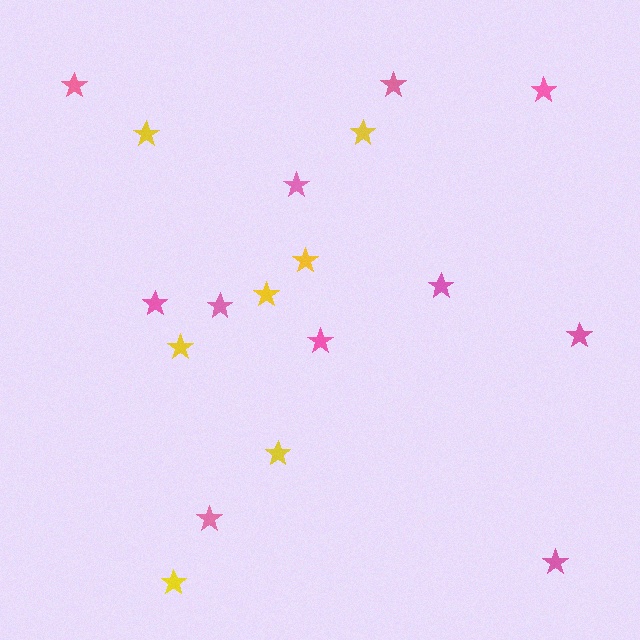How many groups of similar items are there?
There are 2 groups: one group of pink stars (11) and one group of yellow stars (7).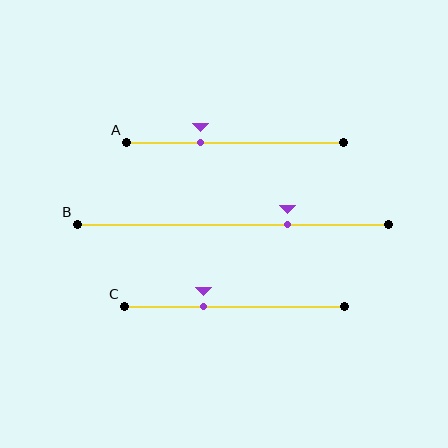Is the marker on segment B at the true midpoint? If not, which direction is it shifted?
No, the marker on segment B is shifted to the right by about 18% of the segment length.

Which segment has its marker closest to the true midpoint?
Segment C has its marker closest to the true midpoint.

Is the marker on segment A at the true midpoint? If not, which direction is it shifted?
No, the marker on segment A is shifted to the left by about 16% of the segment length.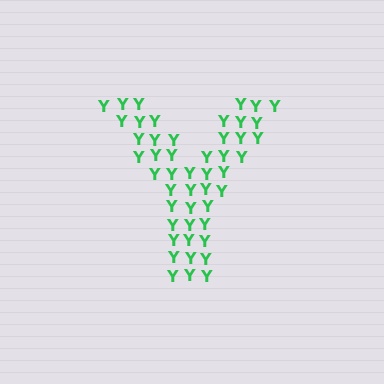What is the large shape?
The large shape is the letter Y.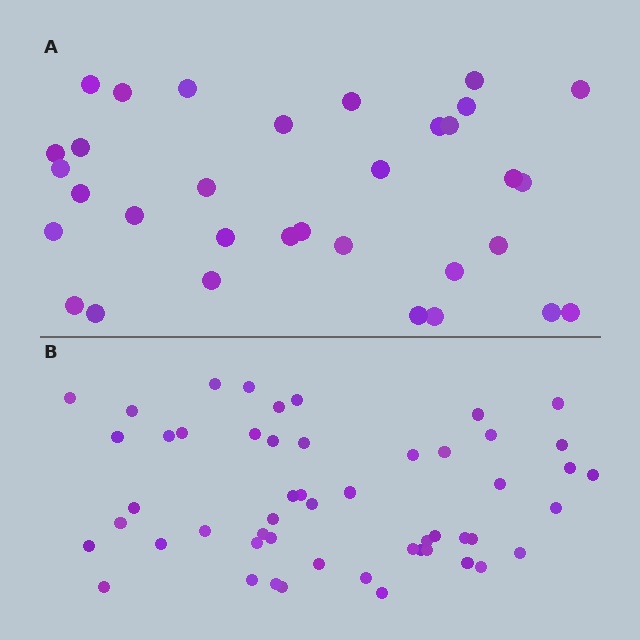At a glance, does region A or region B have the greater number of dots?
Region B (the bottom region) has more dots.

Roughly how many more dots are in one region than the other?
Region B has approximately 20 more dots than region A.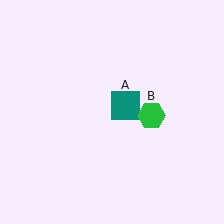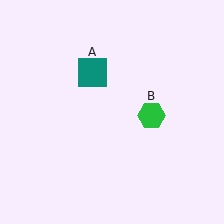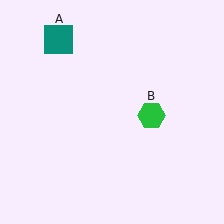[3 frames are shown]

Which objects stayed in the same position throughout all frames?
Green hexagon (object B) remained stationary.